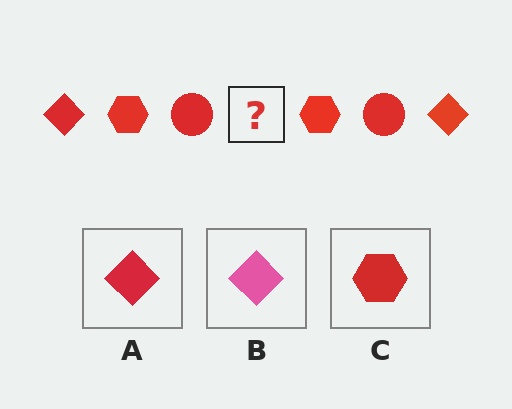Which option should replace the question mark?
Option A.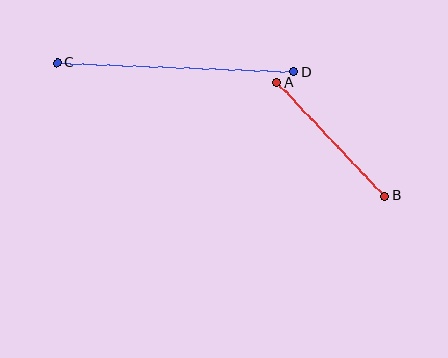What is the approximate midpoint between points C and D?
The midpoint is at approximately (176, 67) pixels.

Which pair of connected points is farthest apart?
Points C and D are farthest apart.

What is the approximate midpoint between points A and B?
The midpoint is at approximately (331, 139) pixels.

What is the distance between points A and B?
The distance is approximately 156 pixels.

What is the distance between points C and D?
The distance is approximately 236 pixels.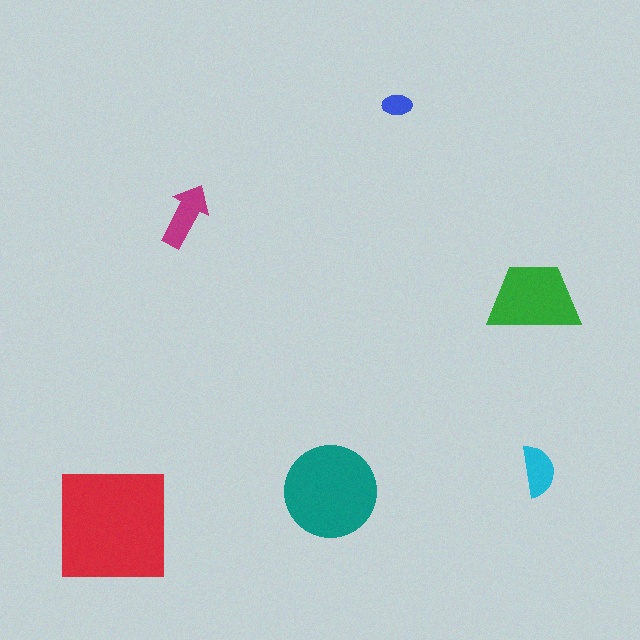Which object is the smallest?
The blue ellipse.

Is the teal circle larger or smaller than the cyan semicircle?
Larger.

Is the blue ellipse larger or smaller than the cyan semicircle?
Smaller.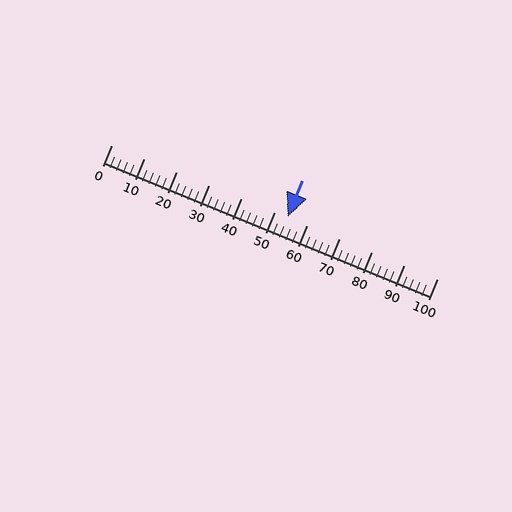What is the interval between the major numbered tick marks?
The major tick marks are spaced 10 units apart.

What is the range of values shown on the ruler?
The ruler shows values from 0 to 100.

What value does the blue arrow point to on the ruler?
The blue arrow points to approximately 54.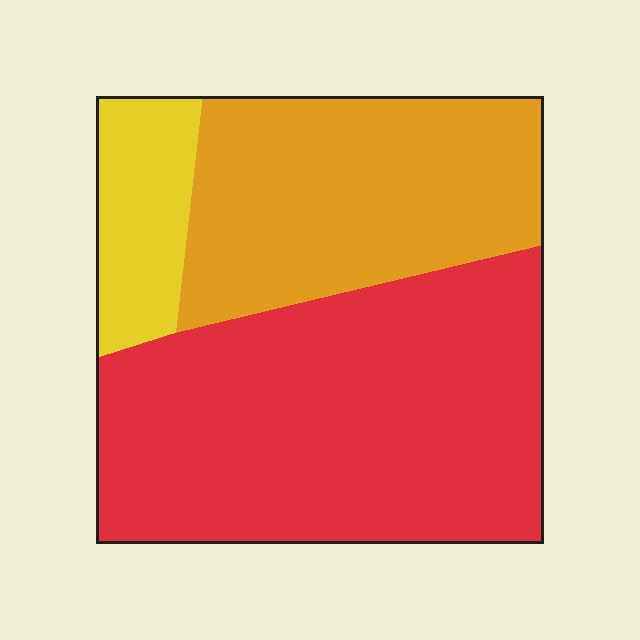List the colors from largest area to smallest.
From largest to smallest: red, orange, yellow.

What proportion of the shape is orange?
Orange covers 34% of the shape.